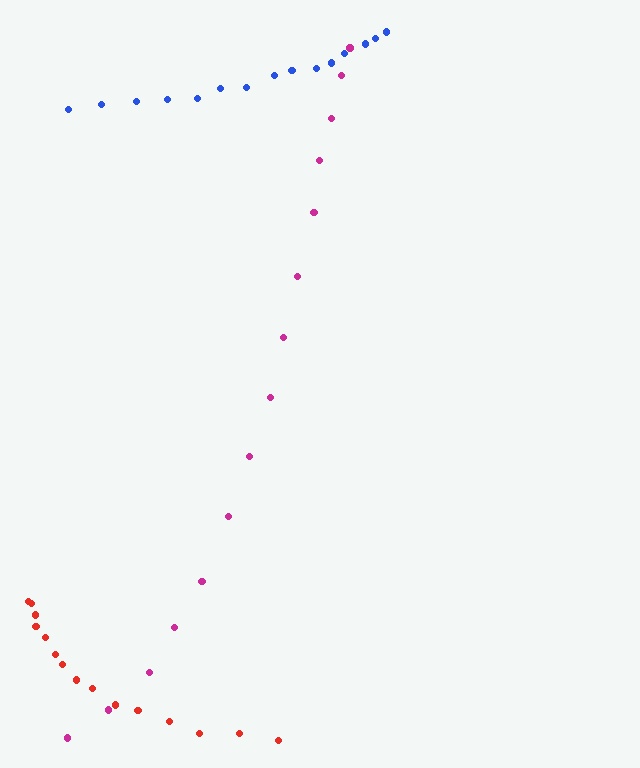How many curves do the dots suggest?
There are 3 distinct paths.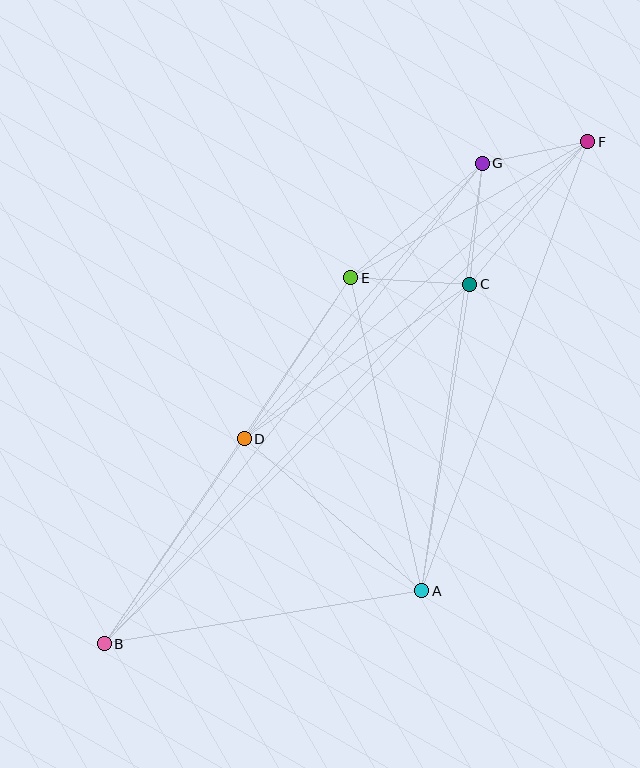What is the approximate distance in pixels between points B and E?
The distance between B and E is approximately 441 pixels.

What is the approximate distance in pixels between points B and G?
The distance between B and G is approximately 612 pixels.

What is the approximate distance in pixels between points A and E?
The distance between A and E is approximately 321 pixels.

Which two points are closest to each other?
Points F and G are closest to each other.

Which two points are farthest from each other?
Points B and F are farthest from each other.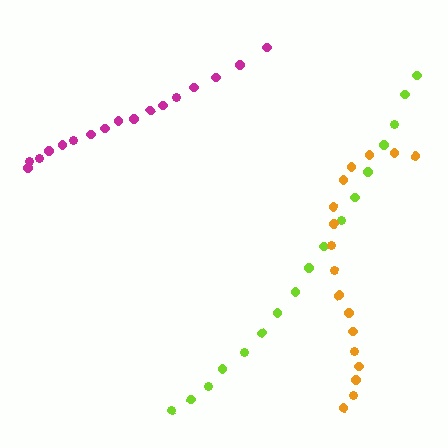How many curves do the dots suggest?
There are 3 distinct paths.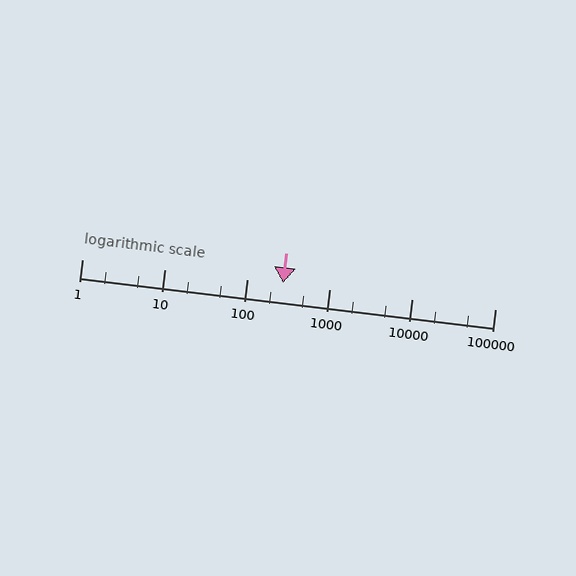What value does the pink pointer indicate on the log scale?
The pointer indicates approximately 270.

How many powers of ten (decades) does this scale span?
The scale spans 5 decades, from 1 to 100000.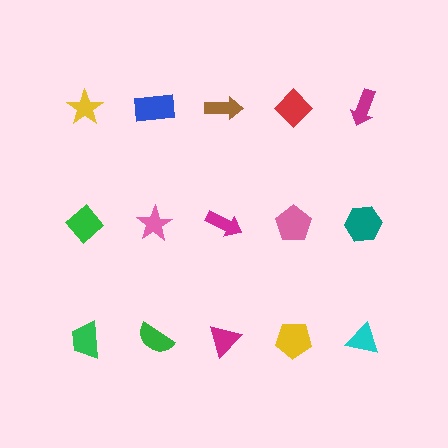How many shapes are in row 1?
5 shapes.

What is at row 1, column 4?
A red diamond.